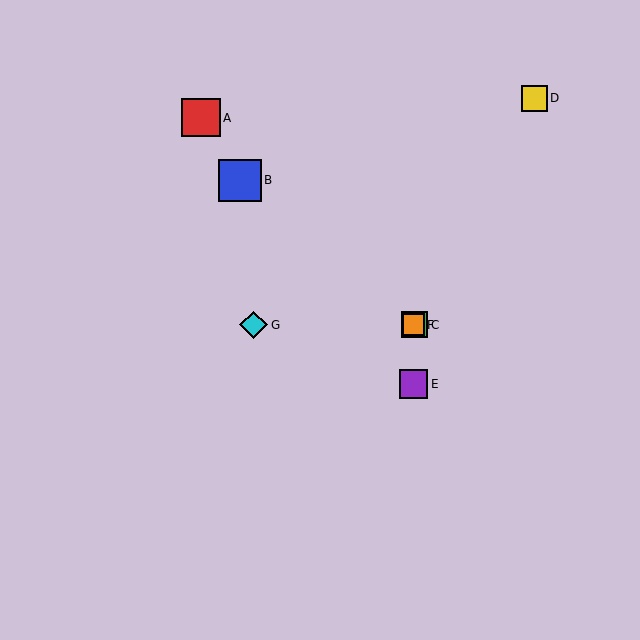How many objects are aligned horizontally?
3 objects (C, F, G) are aligned horizontally.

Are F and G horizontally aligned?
Yes, both are at y≈325.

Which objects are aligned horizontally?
Objects C, F, G are aligned horizontally.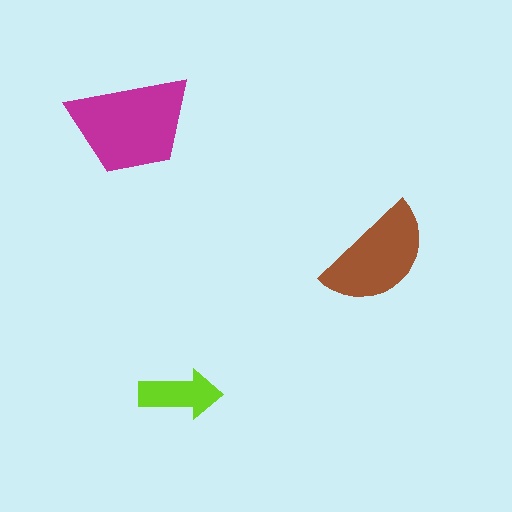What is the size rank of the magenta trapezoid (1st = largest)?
1st.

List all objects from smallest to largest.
The lime arrow, the brown semicircle, the magenta trapezoid.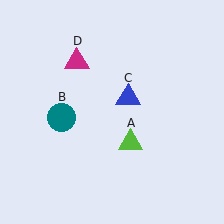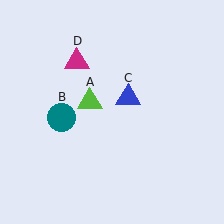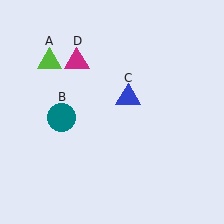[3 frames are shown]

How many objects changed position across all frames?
1 object changed position: lime triangle (object A).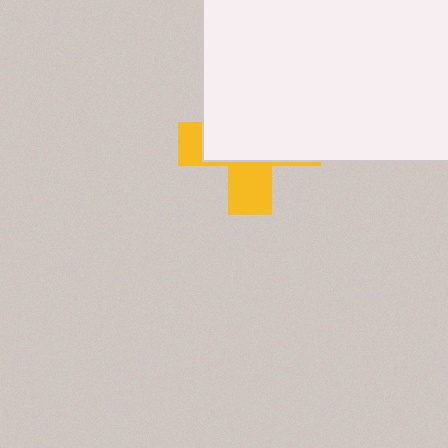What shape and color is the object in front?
The object in front is a white rectangle.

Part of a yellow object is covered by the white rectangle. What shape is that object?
It is a cross.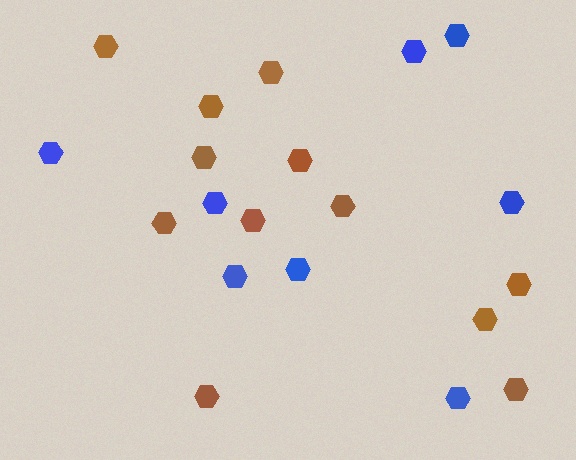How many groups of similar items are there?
There are 2 groups: one group of brown hexagons (12) and one group of blue hexagons (8).